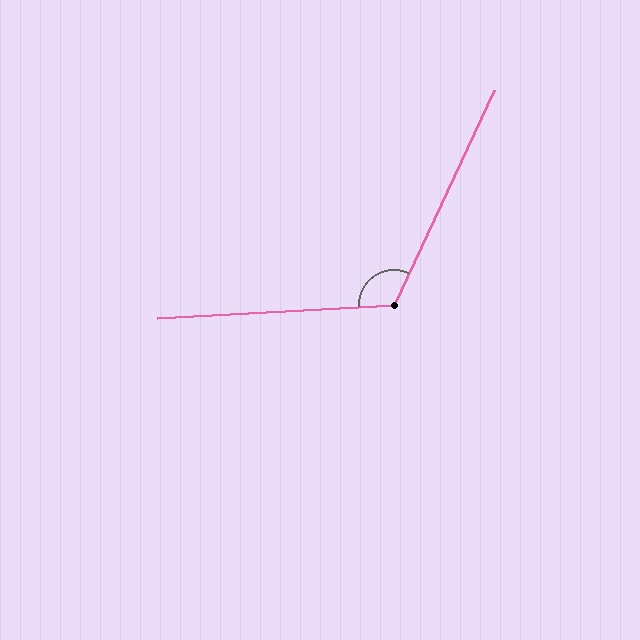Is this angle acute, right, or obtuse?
It is obtuse.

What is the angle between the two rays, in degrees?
Approximately 118 degrees.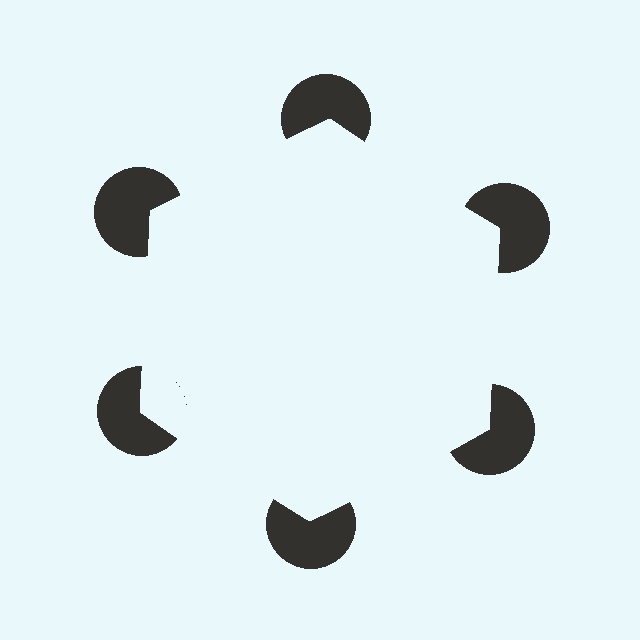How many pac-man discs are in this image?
There are 6 — one at each vertex of the illusory hexagon.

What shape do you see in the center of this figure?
An illusory hexagon — its edges are inferred from the aligned wedge cuts in the pac-man discs, not physically drawn.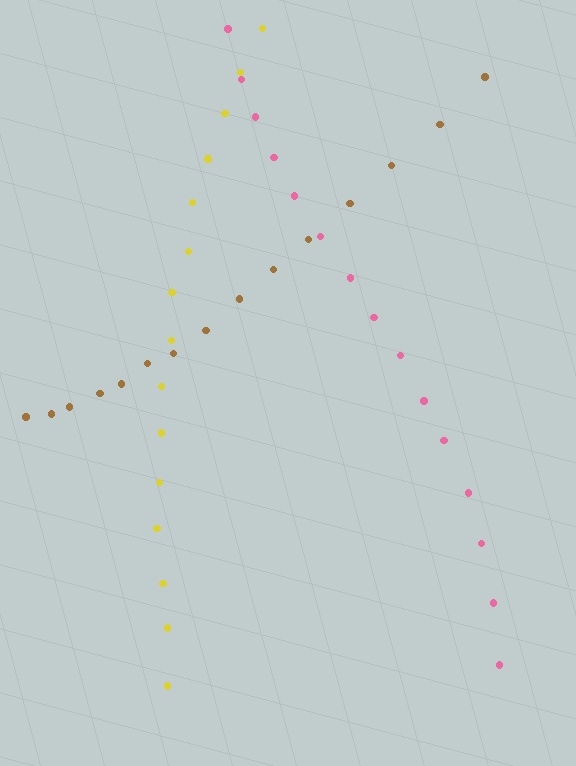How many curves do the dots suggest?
There are 3 distinct paths.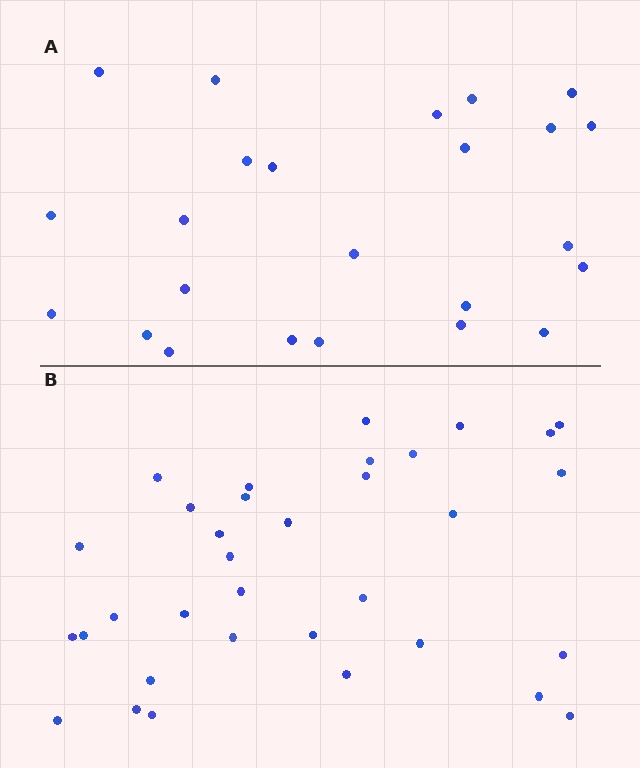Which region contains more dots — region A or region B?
Region B (the bottom region) has more dots.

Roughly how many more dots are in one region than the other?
Region B has roughly 10 or so more dots than region A.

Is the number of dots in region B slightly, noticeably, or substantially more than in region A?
Region B has noticeably more, but not dramatically so. The ratio is roughly 1.4 to 1.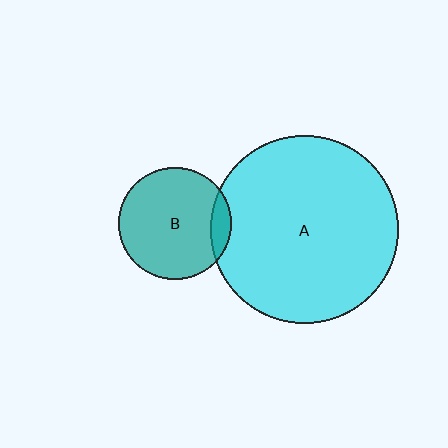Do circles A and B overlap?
Yes.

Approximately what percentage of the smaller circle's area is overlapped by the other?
Approximately 10%.